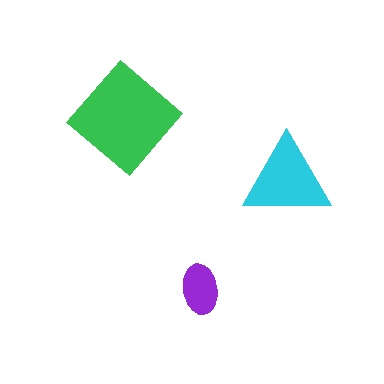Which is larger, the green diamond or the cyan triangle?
The green diamond.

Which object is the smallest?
The purple ellipse.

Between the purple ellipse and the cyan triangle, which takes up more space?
The cyan triangle.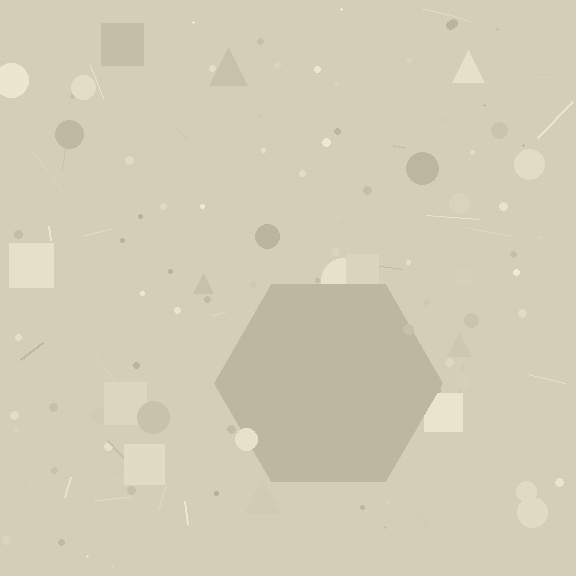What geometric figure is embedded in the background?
A hexagon is embedded in the background.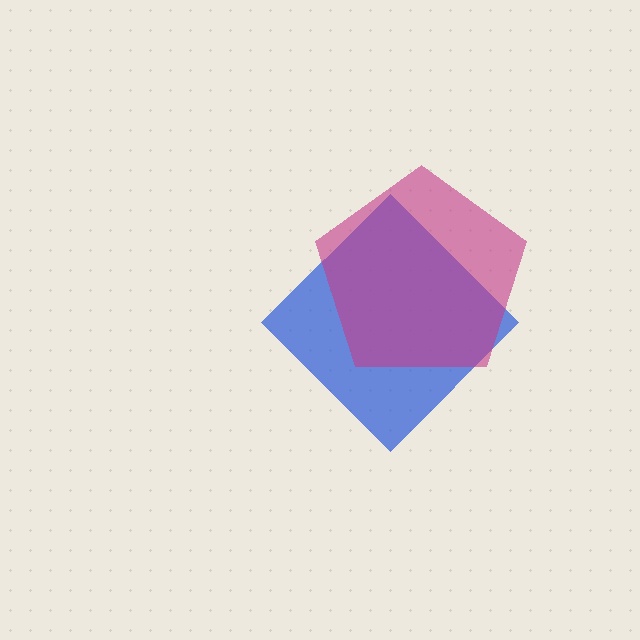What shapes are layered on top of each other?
The layered shapes are: a blue diamond, a magenta pentagon.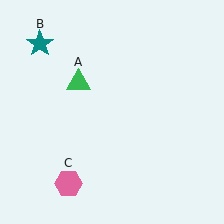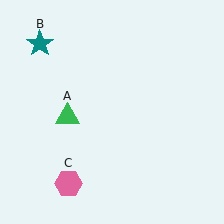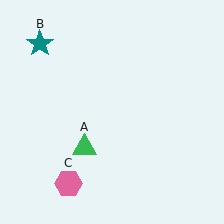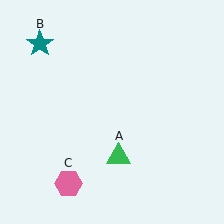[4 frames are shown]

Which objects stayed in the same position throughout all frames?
Teal star (object B) and pink hexagon (object C) remained stationary.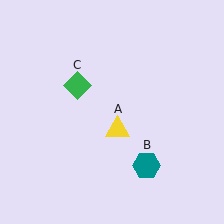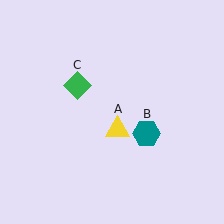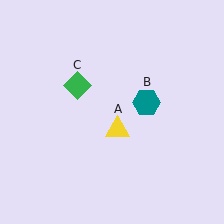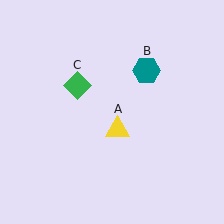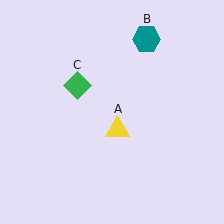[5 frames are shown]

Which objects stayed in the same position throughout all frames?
Yellow triangle (object A) and green diamond (object C) remained stationary.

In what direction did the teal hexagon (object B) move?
The teal hexagon (object B) moved up.